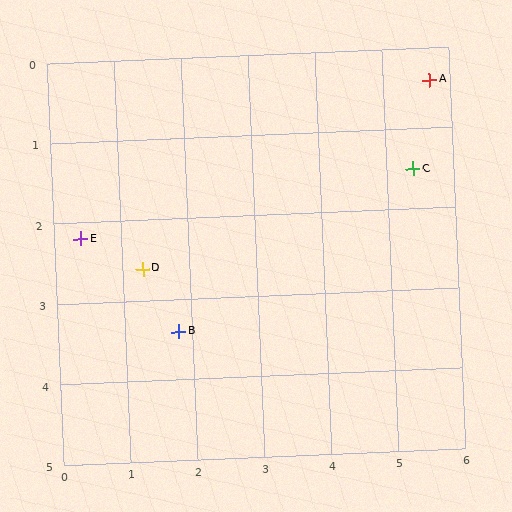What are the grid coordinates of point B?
Point B is at approximately (1.8, 3.4).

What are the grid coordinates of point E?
Point E is at approximately (0.4, 2.2).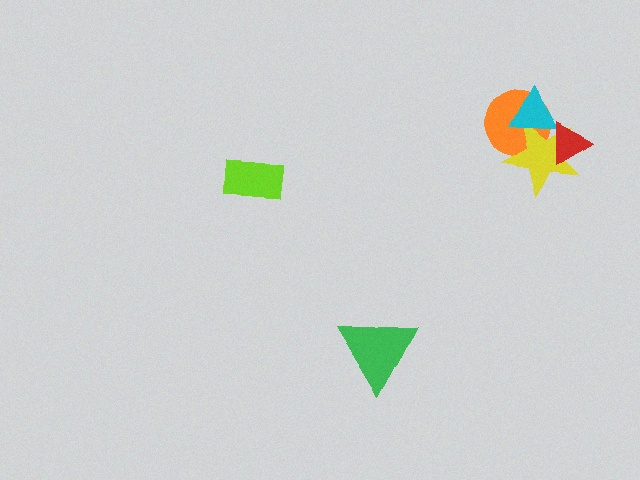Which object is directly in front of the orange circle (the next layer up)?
The yellow star is directly in front of the orange circle.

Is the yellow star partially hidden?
Yes, it is partially covered by another shape.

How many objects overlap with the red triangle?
2 objects overlap with the red triangle.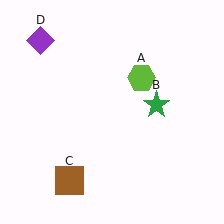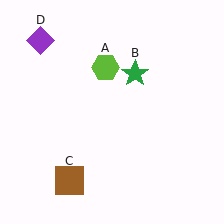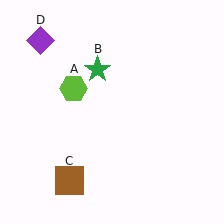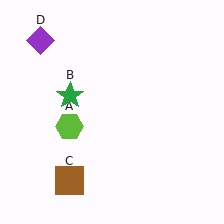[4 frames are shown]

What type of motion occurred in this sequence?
The lime hexagon (object A), green star (object B) rotated counterclockwise around the center of the scene.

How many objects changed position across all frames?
2 objects changed position: lime hexagon (object A), green star (object B).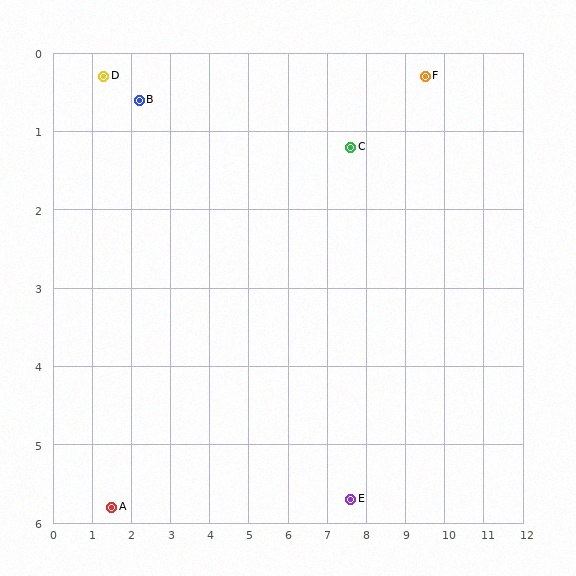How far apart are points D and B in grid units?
Points D and B are about 0.9 grid units apart.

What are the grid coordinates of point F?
Point F is at approximately (9.5, 0.3).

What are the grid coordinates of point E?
Point E is at approximately (7.6, 5.7).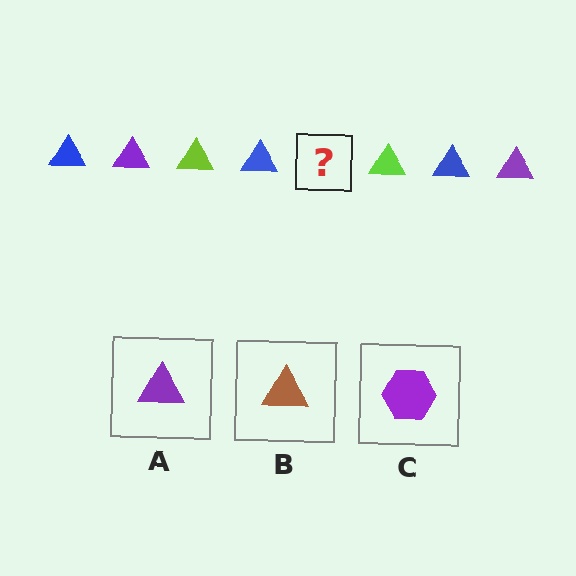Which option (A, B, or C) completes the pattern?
A.